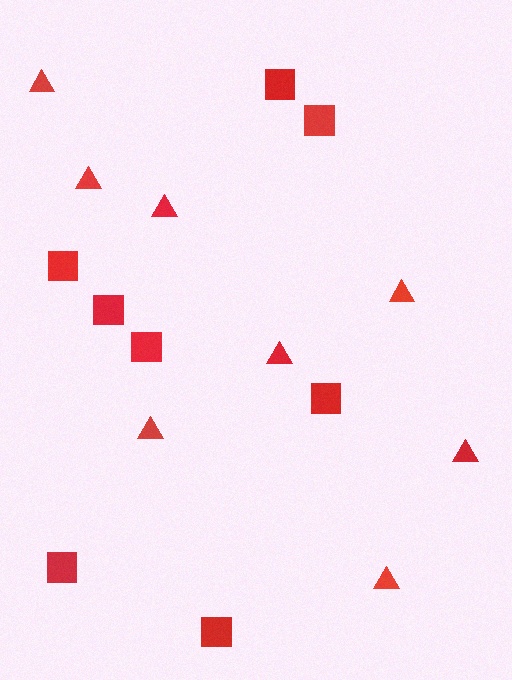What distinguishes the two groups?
There are 2 groups: one group of triangles (8) and one group of squares (8).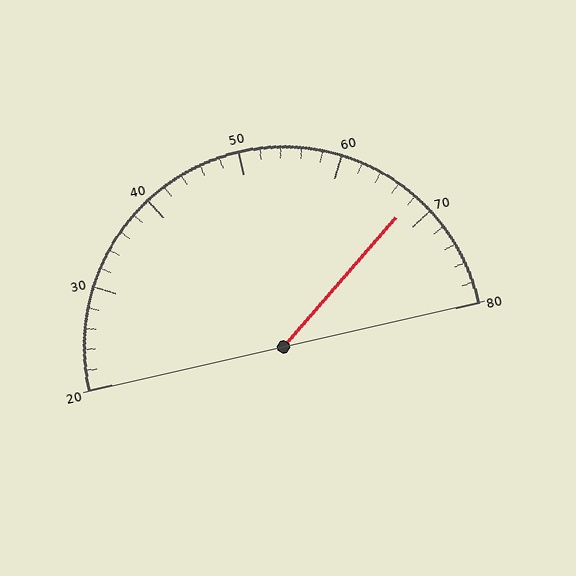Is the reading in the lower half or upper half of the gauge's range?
The reading is in the upper half of the range (20 to 80).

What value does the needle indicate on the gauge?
The needle indicates approximately 68.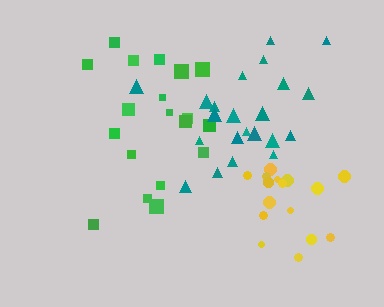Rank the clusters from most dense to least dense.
yellow, teal, green.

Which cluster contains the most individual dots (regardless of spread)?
Teal (22).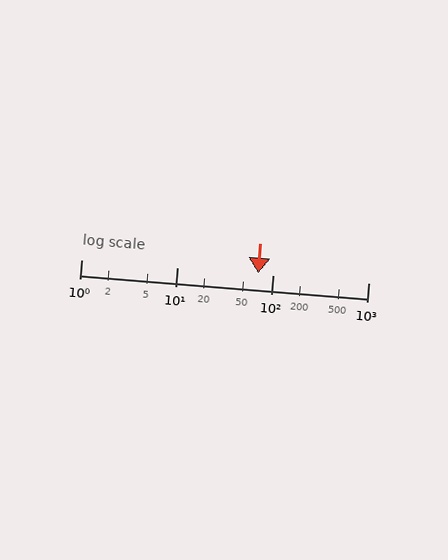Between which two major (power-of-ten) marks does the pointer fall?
The pointer is between 10 and 100.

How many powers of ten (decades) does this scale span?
The scale spans 3 decades, from 1 to 1000.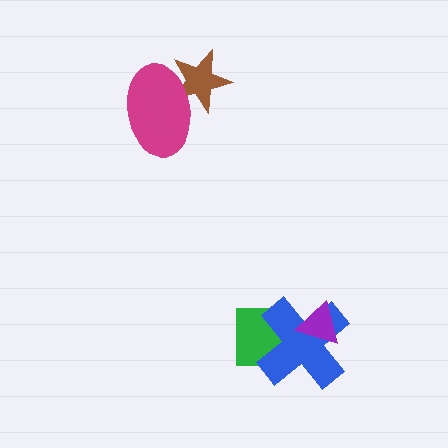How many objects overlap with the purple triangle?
1 object overlaps with the purple triangle.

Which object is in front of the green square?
The blue cross is in front of the green square.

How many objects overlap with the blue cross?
2 objects overlap with the blue cross.